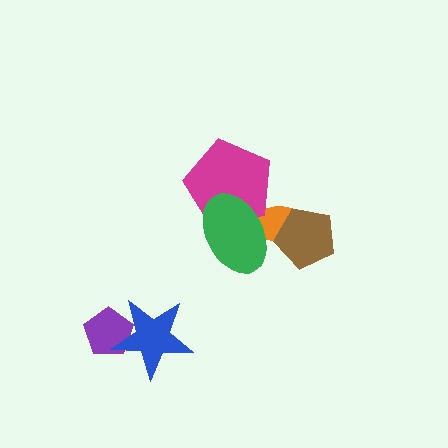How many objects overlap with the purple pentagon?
1 object overlaps with the purple pentagon.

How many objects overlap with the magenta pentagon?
2 objects overlap with the magenta pentagon.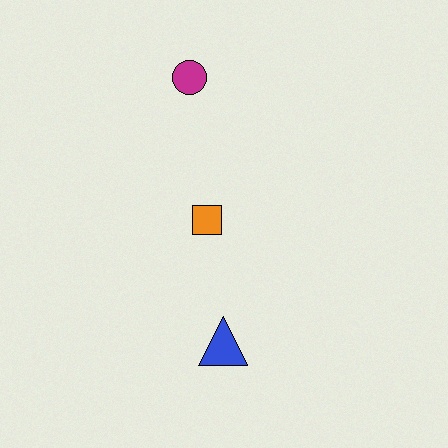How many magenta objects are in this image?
There is 1 magenta object.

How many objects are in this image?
There are 3 objects.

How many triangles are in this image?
There is 1 triangle.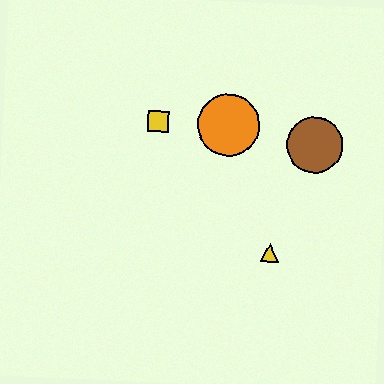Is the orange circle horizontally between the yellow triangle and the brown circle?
No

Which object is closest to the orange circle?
The yellow square is closest to the orange circle.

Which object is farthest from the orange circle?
The yellow triangle is farthest from the orange circle.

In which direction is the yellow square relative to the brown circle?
The yellow square is to the left of the brown circle.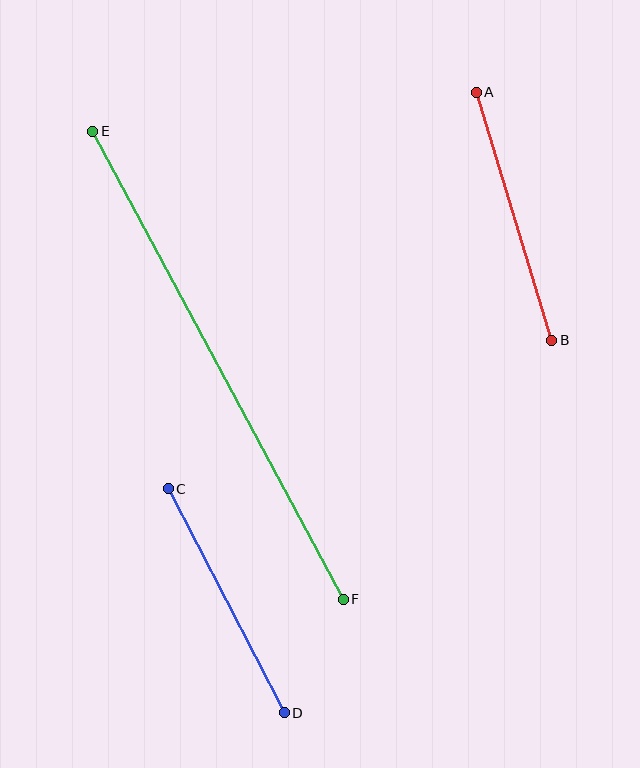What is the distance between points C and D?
The distance is approximately 253 pixels.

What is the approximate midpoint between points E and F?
The midpoint is at approximately (218, 365) pixels.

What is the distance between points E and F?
The distance is approximately 531 pixels.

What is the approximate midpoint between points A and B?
The midpoint is at approximately (514, 216) pixels.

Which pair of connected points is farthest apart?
Points E and F are farthest apart.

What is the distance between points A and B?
The distance is approximately 259 pixels.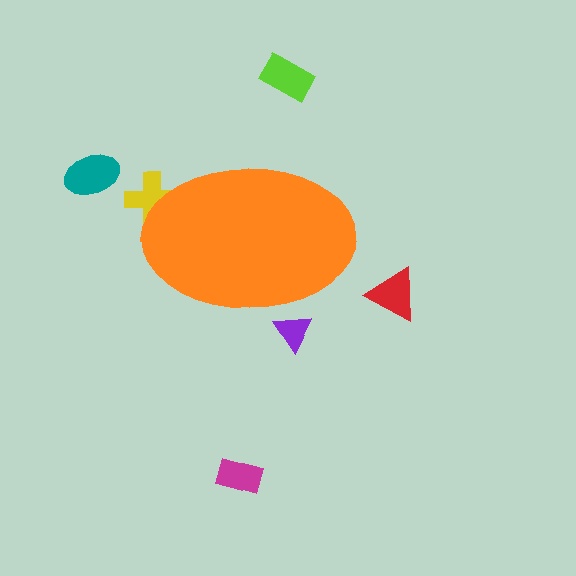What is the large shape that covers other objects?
An orange ellipse.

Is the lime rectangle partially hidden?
No, the lime rectangle is fully visible.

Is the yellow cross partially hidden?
Yes, the yellow cross is partially hidden behind the orange ellipse.